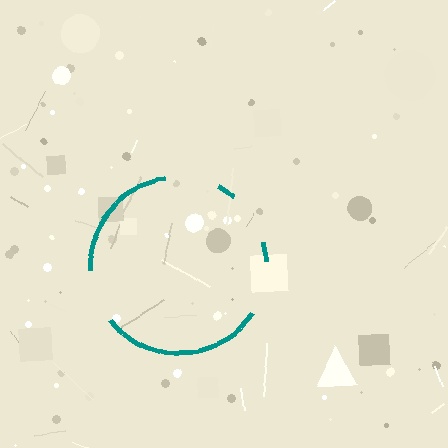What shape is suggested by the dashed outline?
The dashed outline suggests a circle.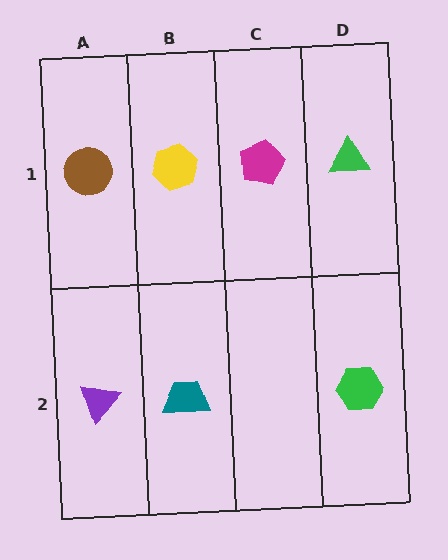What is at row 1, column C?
A magenta pentagon.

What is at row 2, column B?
A teal trapezoid.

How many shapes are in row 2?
3 shapes.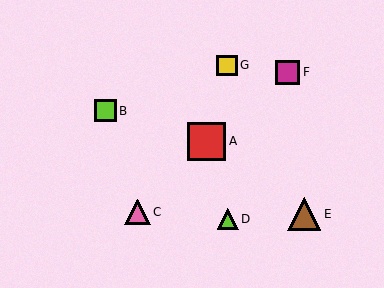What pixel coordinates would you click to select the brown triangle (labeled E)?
Click at (304, 214) to select the brown triangle E.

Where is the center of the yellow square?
The center of the yellow square is at (227, 65).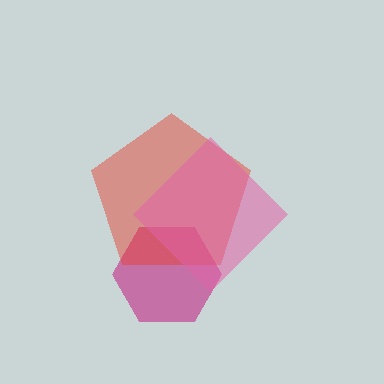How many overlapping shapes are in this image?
There are 3 overlapping shapes in the image.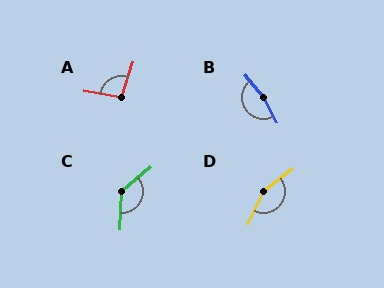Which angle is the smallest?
A, at approximately 99 degrees.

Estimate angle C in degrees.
Approximately 132 degrees.